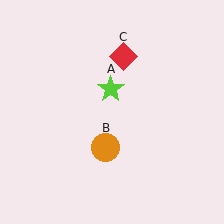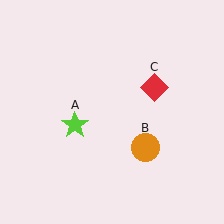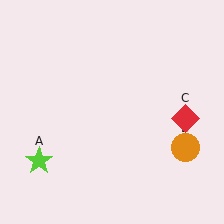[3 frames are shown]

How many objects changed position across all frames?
3 objects changed position: lime star (object A), orange circle (object B), red diamond (object C).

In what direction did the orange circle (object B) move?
The orange circle (object B) moved right.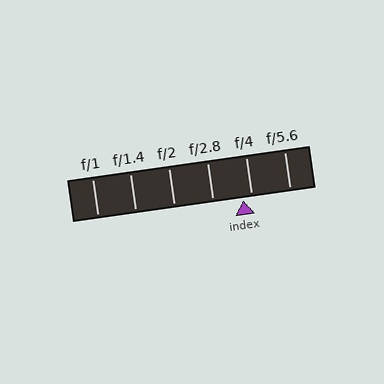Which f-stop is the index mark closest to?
The index mark is closest to f/4.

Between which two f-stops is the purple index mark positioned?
The index mark is between f/2.8 and f/4.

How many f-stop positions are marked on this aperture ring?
There are 6 f-stop positions marked.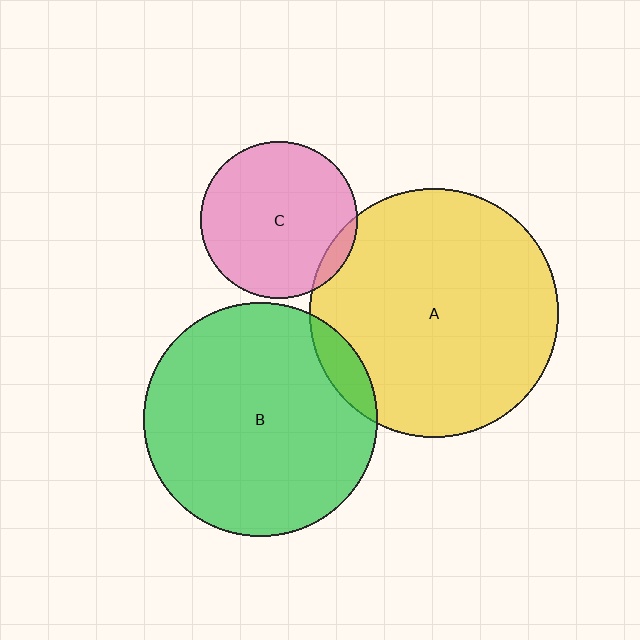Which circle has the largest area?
Circle A (yellow).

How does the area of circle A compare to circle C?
Approximately 2.5 times.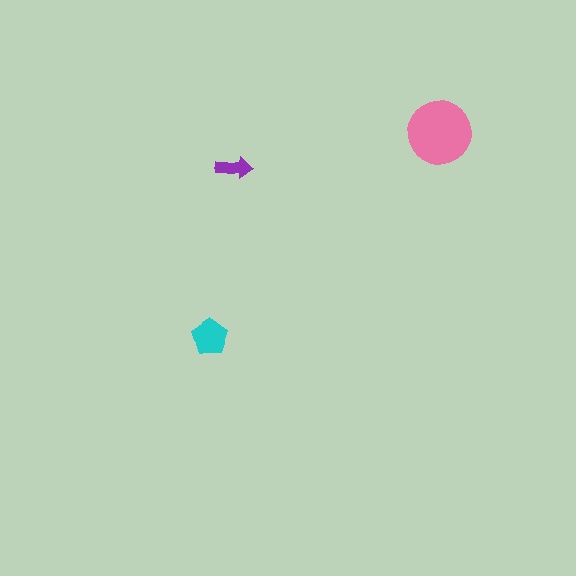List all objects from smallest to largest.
The purple arrow, the cyan pentagon, the pink circle.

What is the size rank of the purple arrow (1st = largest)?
3rd.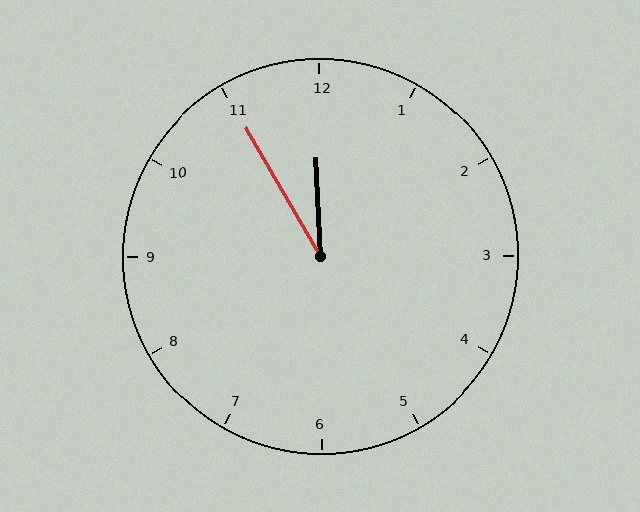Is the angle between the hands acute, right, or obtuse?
It is acute.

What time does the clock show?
11:55.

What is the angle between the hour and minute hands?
Approximately 28 degrees.